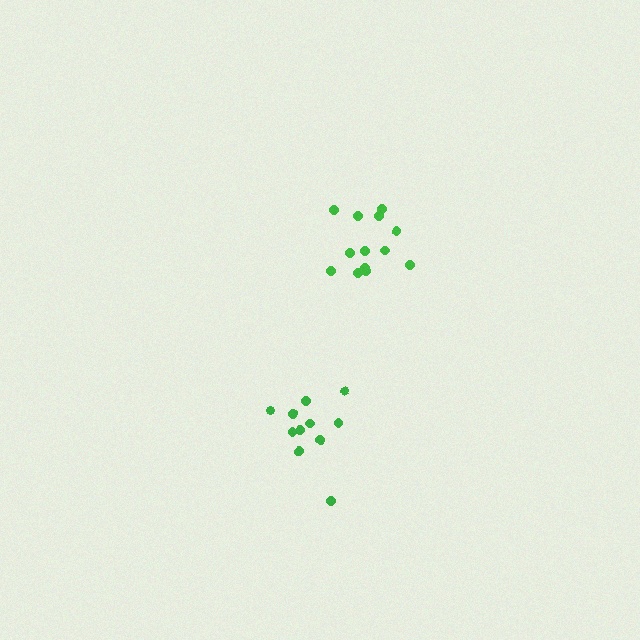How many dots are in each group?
Group 1: 11 dots, Group 2: 13 dots (24 total).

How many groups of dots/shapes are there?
There are 2 groups.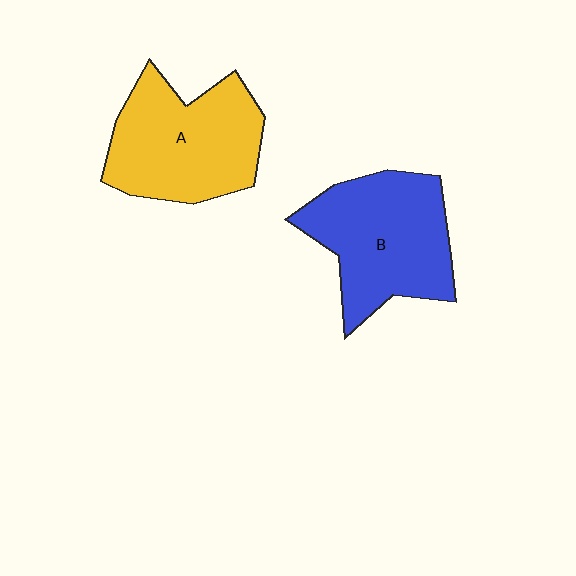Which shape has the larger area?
Shape B (blue).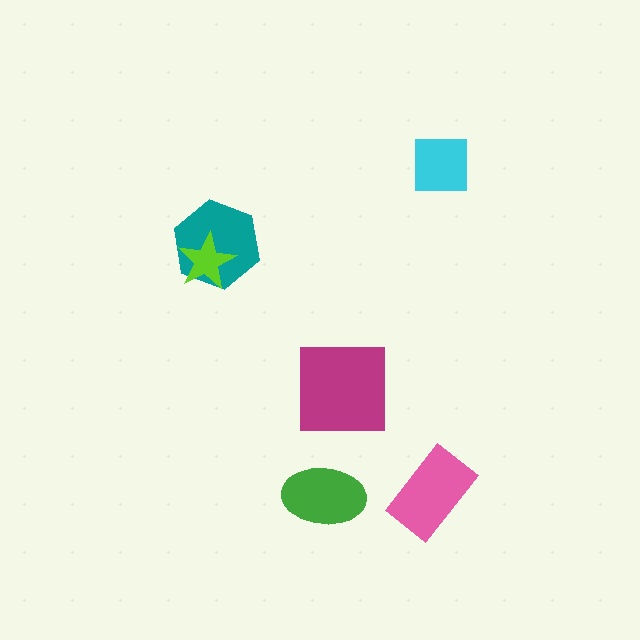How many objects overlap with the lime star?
1 object overlaps with the lime star.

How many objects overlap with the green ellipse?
0 objects overlap with the green ellipse.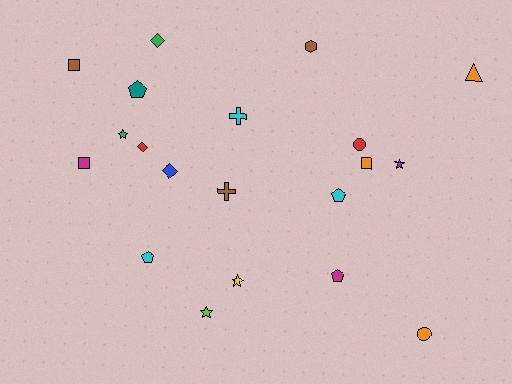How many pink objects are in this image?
There are no pink objects.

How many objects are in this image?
There are 20 objects.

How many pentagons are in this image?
There are 4 pentagons.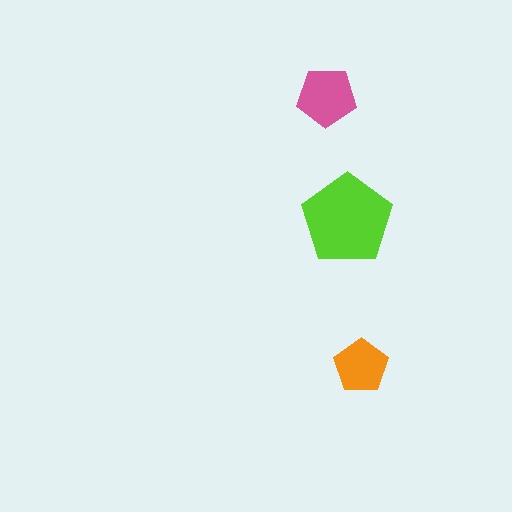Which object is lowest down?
The orange pentagon is bottommost.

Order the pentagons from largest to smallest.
the lime one, the pink one, the orange one.